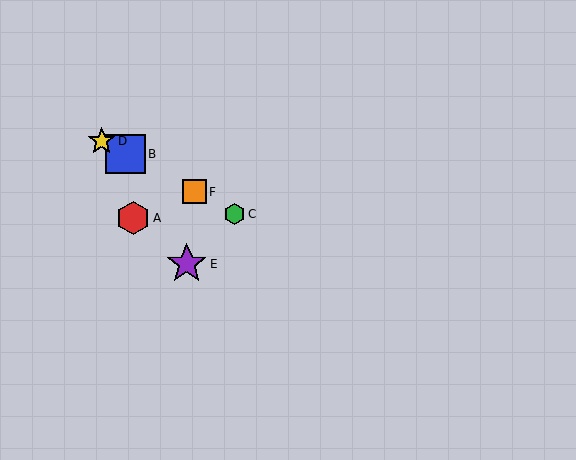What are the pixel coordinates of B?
Object B is at (126, 154).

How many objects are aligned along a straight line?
4 objects (B, C, D, F) are aligned along a straight line.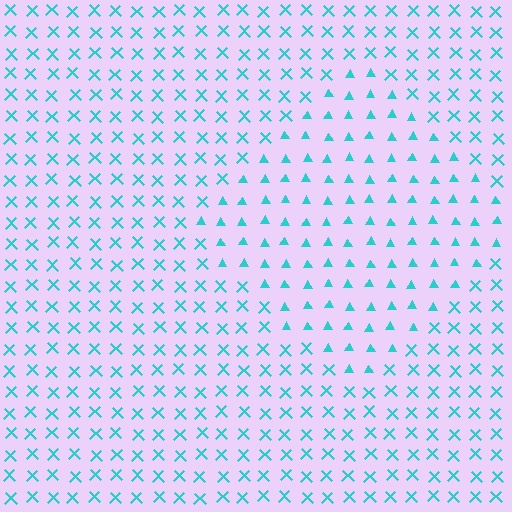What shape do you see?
I see a diamond.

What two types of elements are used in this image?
The image uses triangles inside the diamond region and X marks outside it.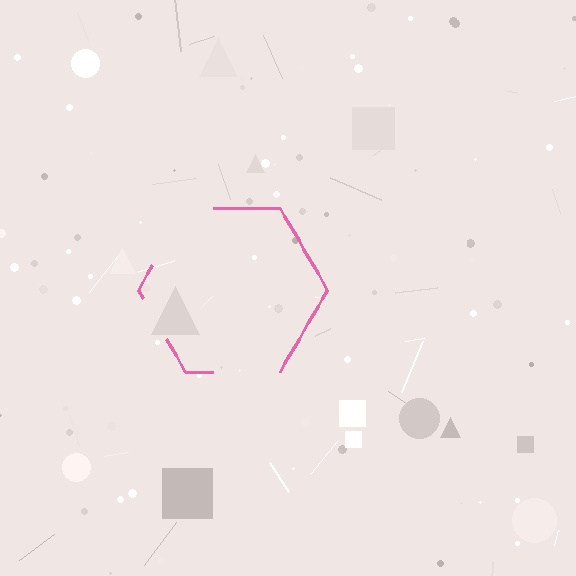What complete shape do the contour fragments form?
The contour fragments form a hexagon.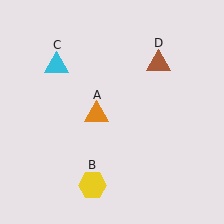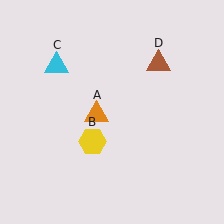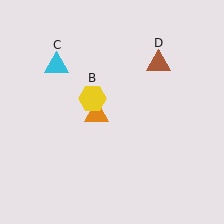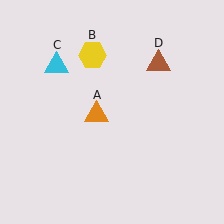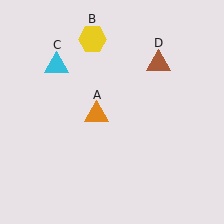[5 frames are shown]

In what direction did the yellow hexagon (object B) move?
The yellow hexagon (object B) moved up.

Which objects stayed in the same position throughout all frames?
Orange triangle (object A) and cyan triangle (object C) and brown triangle (object D) remained stationary.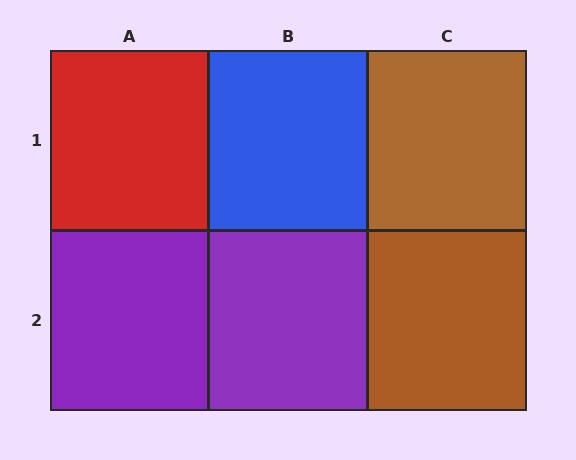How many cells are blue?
1 cell is blue.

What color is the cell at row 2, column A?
Purple.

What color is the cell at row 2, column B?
Purple.